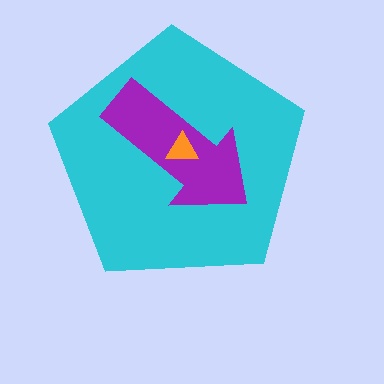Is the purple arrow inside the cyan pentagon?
Yes.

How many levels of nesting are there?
3.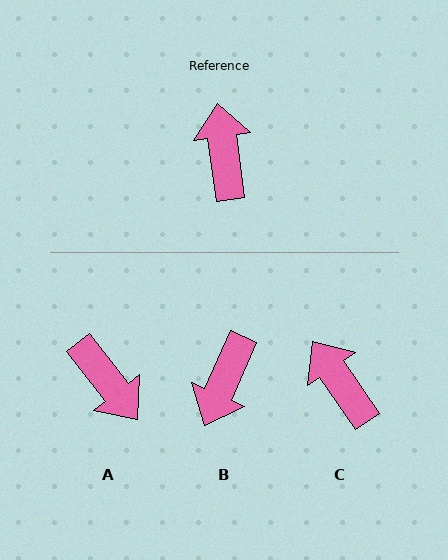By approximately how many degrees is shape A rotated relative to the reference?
Approximately 150 degrees clockwise.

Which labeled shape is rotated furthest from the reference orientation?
A, about 150 degrees away.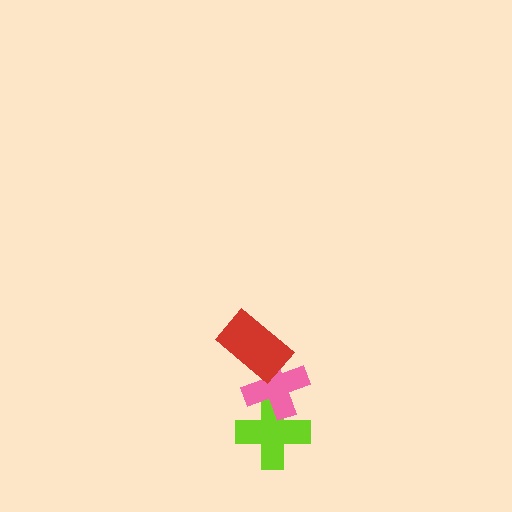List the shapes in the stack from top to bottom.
From top to bottom: the red rectangle, the pink cross, the lime cross.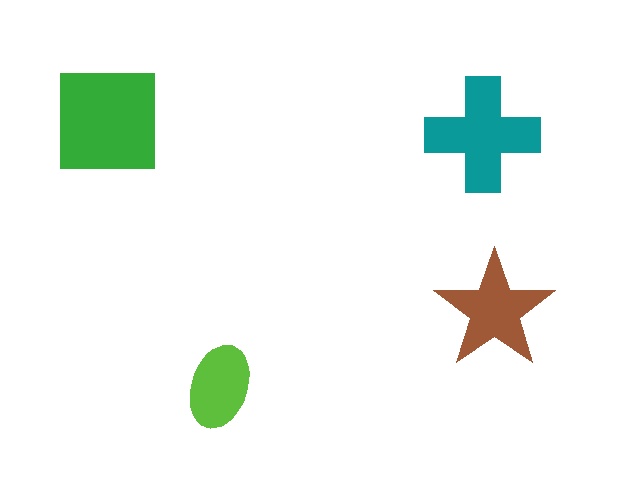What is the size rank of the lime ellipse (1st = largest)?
4th.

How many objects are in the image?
There are 4 objects in the image.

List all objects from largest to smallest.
The green square, the teal cross, the brown star, the lime ellipse.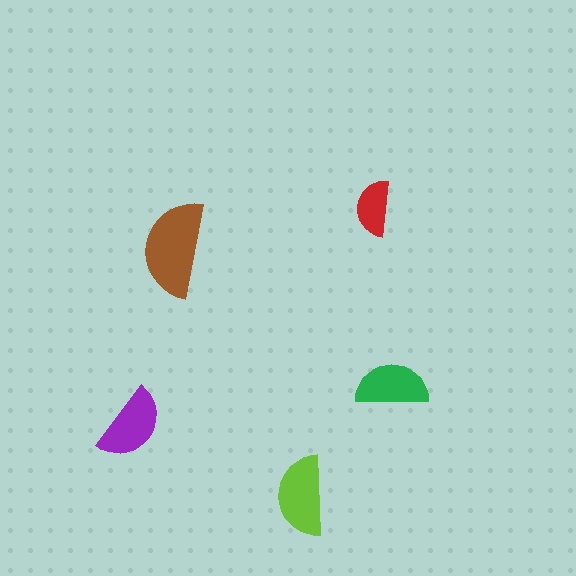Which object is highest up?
The red semicircle is topmost.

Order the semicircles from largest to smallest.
the brown one, the lime one, the purple one, the green one, the red one.